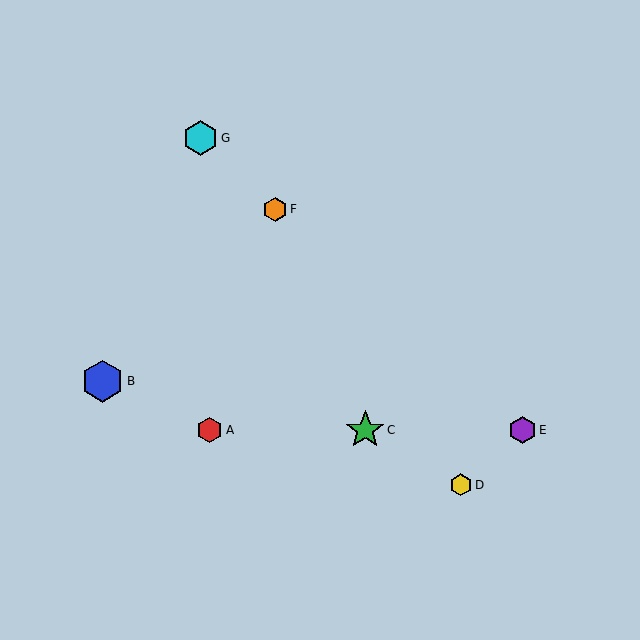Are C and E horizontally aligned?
Yes, both are at y≈430.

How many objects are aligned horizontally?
3 objects (A, C, E) are aligned horizontally.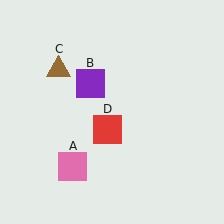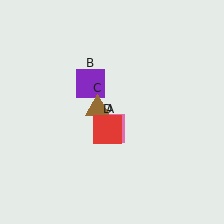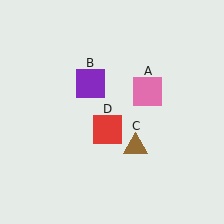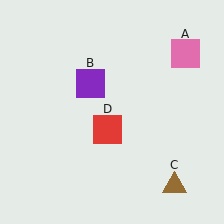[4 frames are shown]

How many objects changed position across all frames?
2 objects changed position: pink square (object A), brown triangle (object C).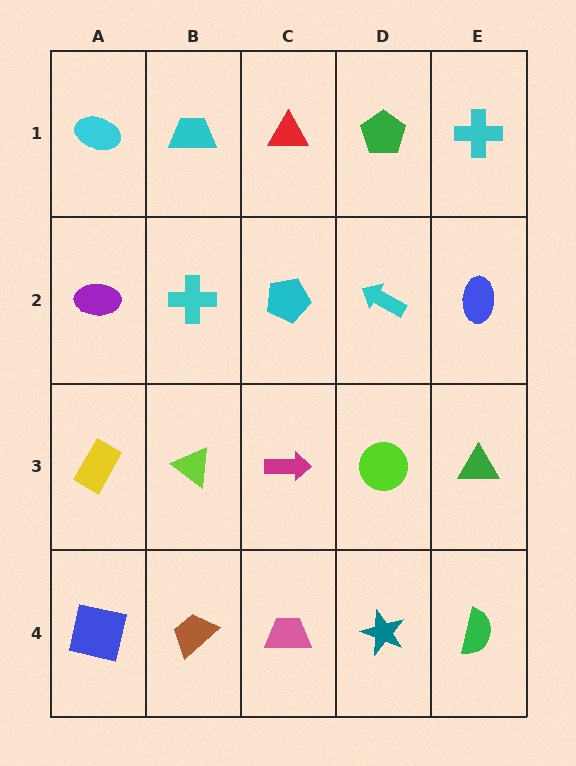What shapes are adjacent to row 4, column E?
A green triangle (row 3, column E), a teal star (row 4, column D).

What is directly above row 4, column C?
A magenta arrow.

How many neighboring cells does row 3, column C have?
4.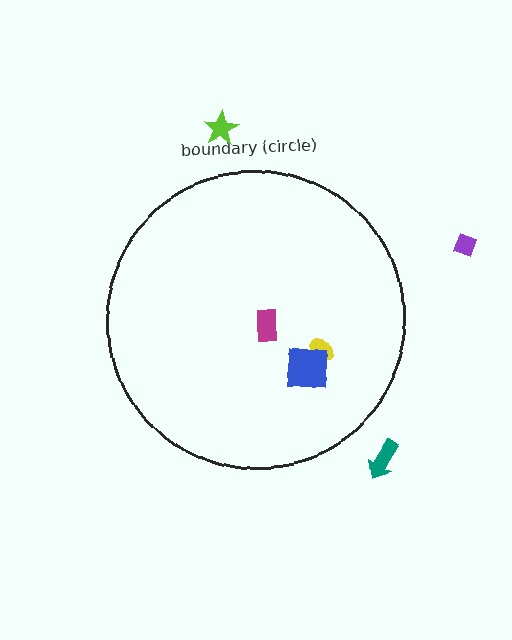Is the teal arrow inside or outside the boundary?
Outside.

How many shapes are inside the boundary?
3 inside, 3 outside.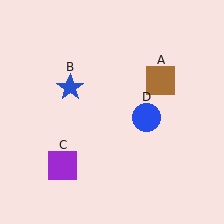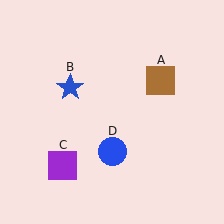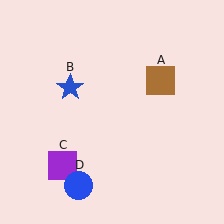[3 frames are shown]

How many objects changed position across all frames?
1 object changed position: blue circle (object D).